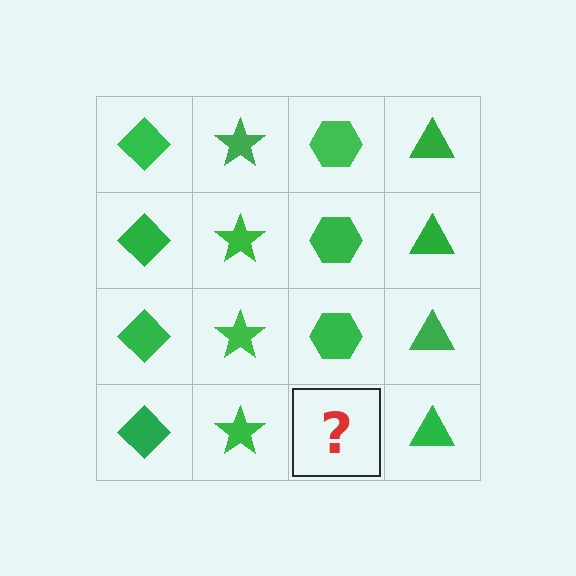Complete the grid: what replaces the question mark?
The question mark should be replaced with a green hexagon.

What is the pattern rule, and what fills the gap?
The rule is that each column has a consistent shape. The gap should be filled with a green hexagon.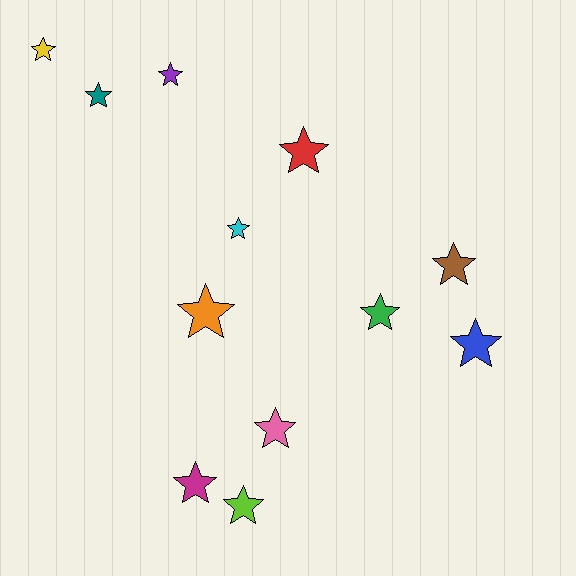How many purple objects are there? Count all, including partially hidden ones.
There is 1 purple object.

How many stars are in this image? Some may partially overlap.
There are 12 stars.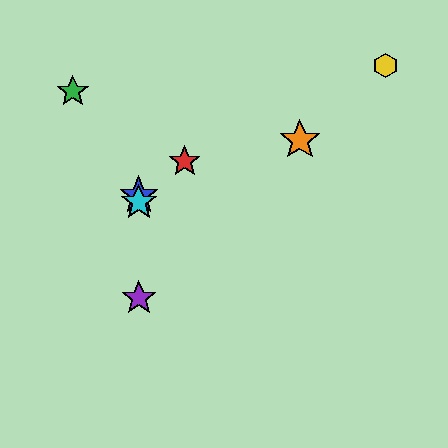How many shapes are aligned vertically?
3 shapes (the blue star, the purple star, the cyan star) are aligned vertically.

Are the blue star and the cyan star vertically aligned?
Yes, both are at x≈139.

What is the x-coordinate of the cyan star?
The cyan star is at x≈139.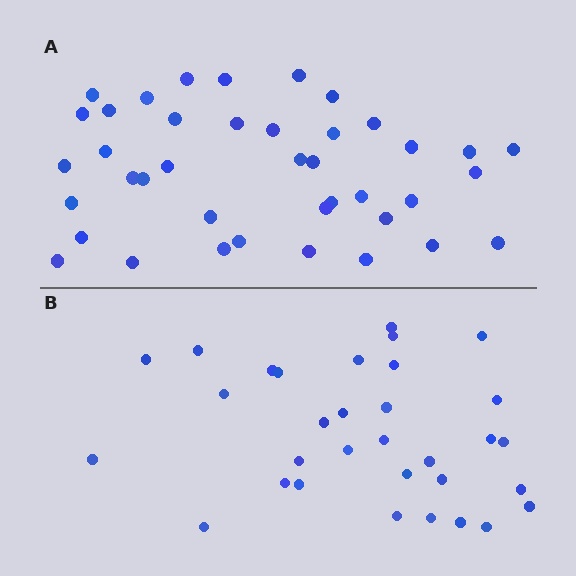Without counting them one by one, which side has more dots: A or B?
Region A (the top region) has more dots.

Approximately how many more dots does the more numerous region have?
Region A has roughly 8 or so more dots than region B.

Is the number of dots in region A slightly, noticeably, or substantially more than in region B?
Region A has noticeably more, but not dramatically so. The ratio is roughly 1.2 to 1.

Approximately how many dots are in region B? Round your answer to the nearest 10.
About 30 dots. (The exact count is 32, which rounds to 30.)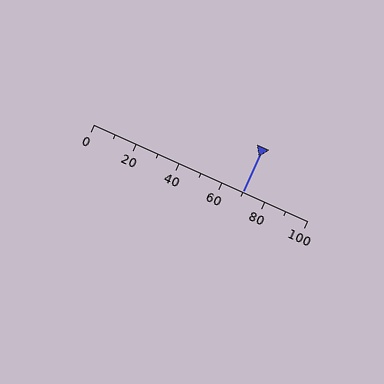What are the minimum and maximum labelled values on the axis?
The axis runs from 0 to 100.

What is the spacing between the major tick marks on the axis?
The major ticks are spaced 20 apart.